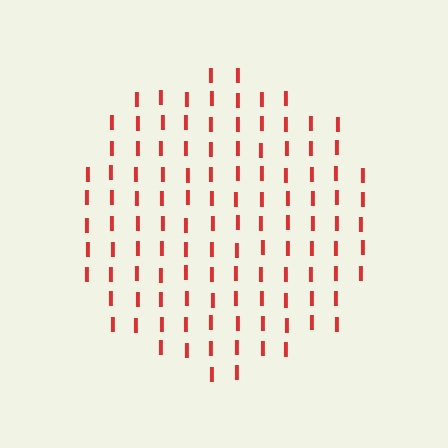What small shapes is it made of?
It is made of small letter I's.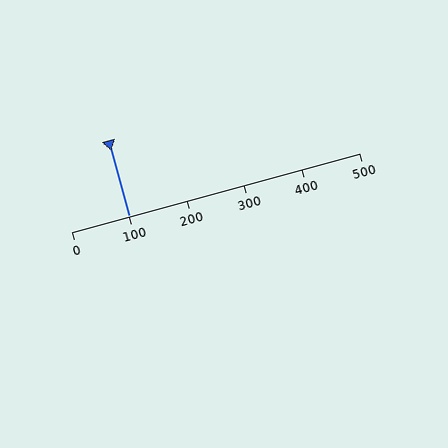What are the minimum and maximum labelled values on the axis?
The axis runs from 0 to 500.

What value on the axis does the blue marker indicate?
The marker indicates approximately 100.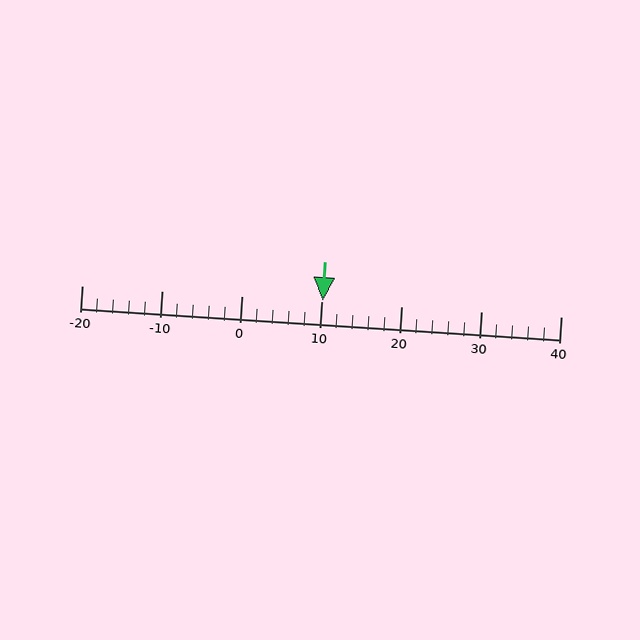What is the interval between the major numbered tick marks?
The major tick marks are spaced 10 units apart.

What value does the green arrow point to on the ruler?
The green arrow points to approximately 10.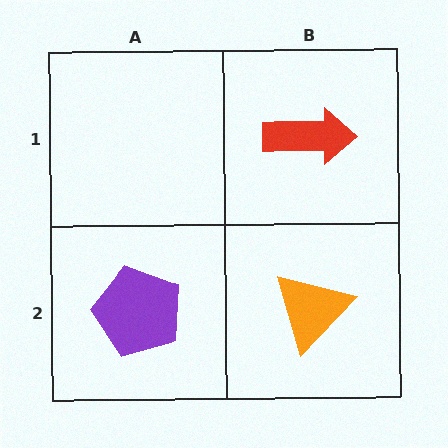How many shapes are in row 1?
1 shape.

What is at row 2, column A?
A purple pentagon.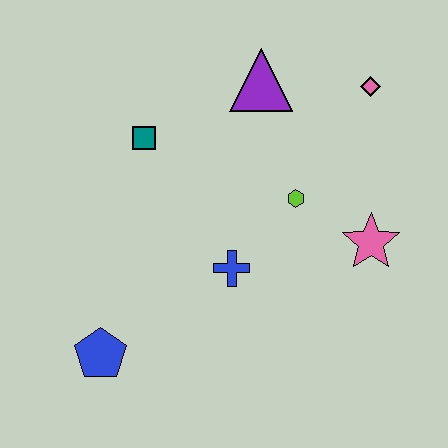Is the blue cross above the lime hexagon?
No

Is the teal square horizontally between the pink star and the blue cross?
No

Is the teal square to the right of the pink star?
No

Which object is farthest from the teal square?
The pink star is farthest from the teal square.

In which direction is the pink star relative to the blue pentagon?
The pink star is to the right of the blue pentagon.